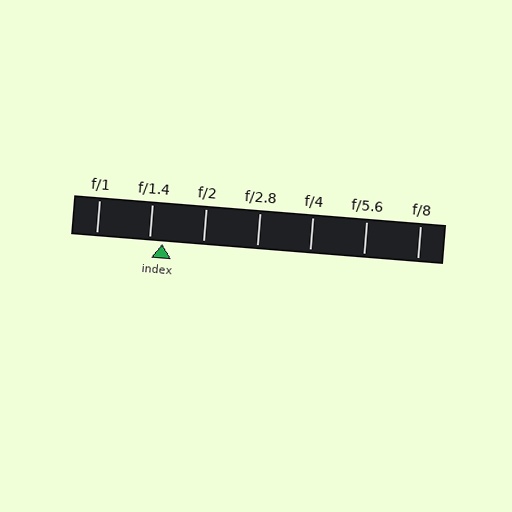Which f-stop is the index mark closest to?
The index mark is closest to f/1.4.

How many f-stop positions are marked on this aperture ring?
There are 7 f-stop positions marked.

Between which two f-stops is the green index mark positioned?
The index mark is between f/1.4 and f/2.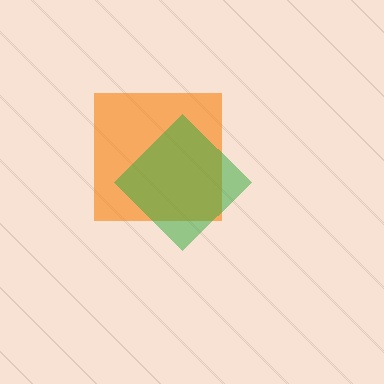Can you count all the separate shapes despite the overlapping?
Yes, there are 2 separate shapes.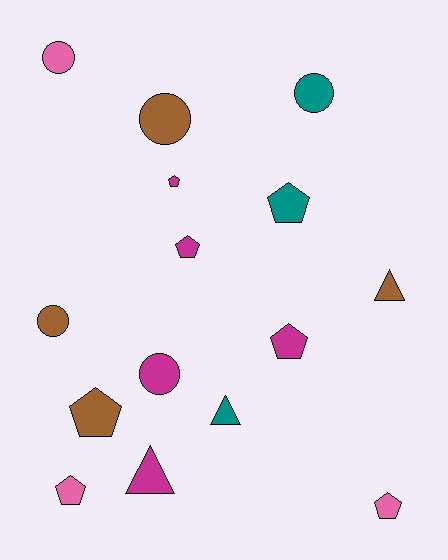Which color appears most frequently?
Magenta, with 5 objects.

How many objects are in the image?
There are 15 objects.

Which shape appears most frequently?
Pentagon, with 7 objects.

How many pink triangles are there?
There are no pink triangles.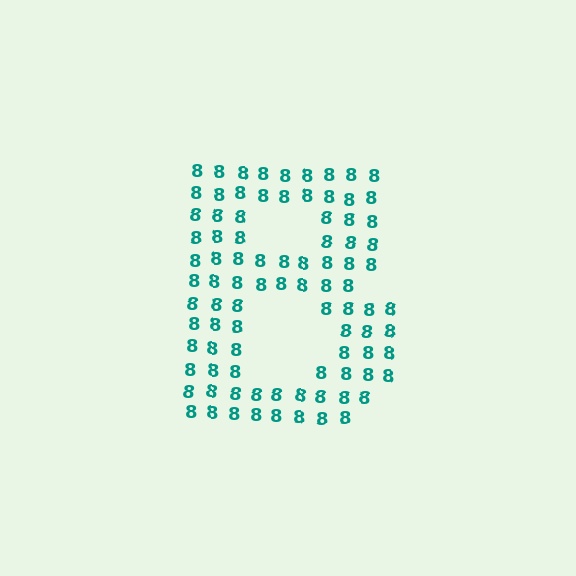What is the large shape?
The large shape is the letter B.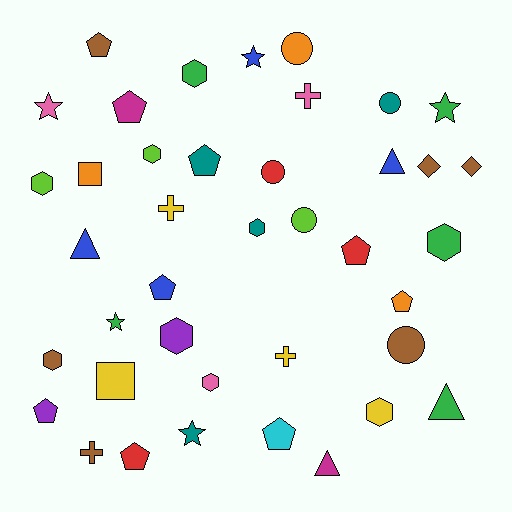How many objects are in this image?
There are 40 objects.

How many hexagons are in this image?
There are 9 hexagons.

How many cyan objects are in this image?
There is 1 cyan object.